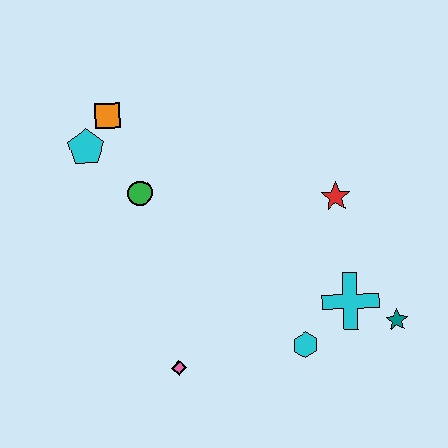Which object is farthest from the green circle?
The teal star is farthest from the green circle.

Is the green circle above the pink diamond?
Yes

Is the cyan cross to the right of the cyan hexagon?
Yes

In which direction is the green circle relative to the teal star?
The green circle is to the left of the teal star.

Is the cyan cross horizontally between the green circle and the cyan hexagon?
No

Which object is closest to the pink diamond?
The cyan hexagon is closest to the pink diamond.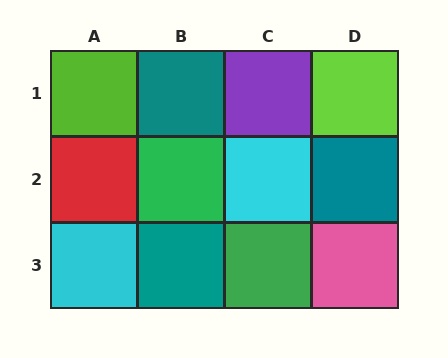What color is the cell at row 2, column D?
Teal.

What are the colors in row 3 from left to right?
Cyan, teal, green, pink.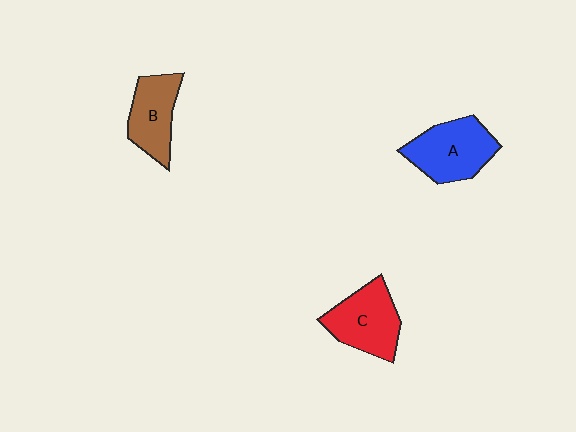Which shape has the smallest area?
Shape B (brown).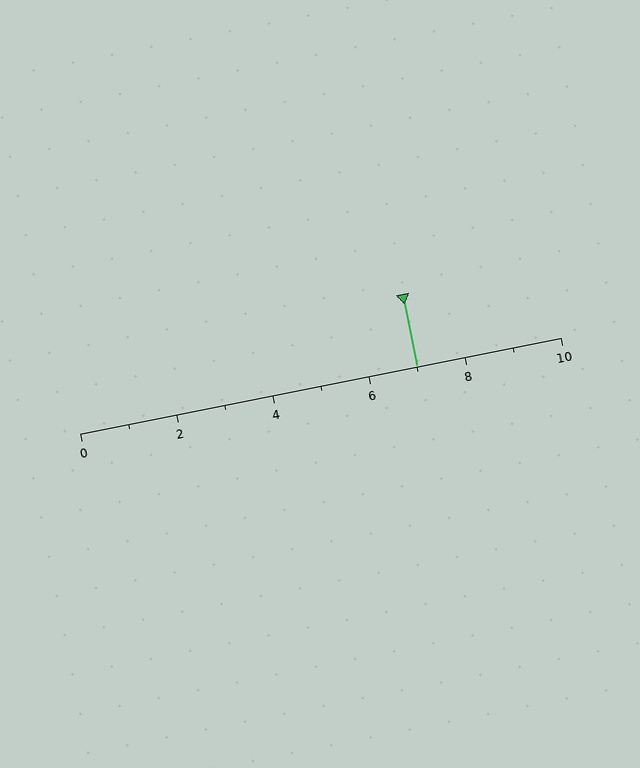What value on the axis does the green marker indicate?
The marker indicates approximately 7.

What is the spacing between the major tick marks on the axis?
The major ticks are spaced 2 apart.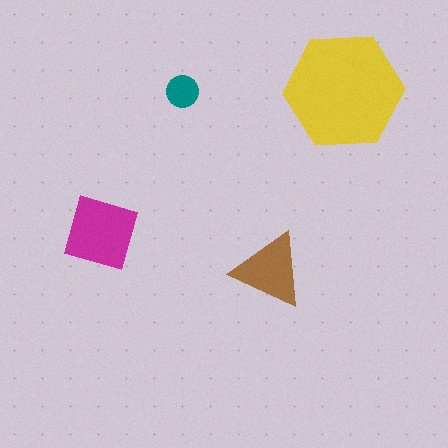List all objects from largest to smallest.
The yellow hexagon, the magenta square, the brown triangle, the teal circle.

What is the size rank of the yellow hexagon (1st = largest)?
1st.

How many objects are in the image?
There are 4 objects in the image.